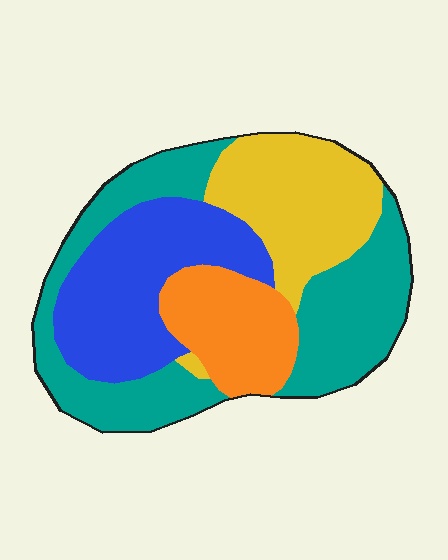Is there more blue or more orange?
Blue.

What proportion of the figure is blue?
Blue takes up about one quarter (1/4) of the figure.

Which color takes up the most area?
Teal, at roughly 35%.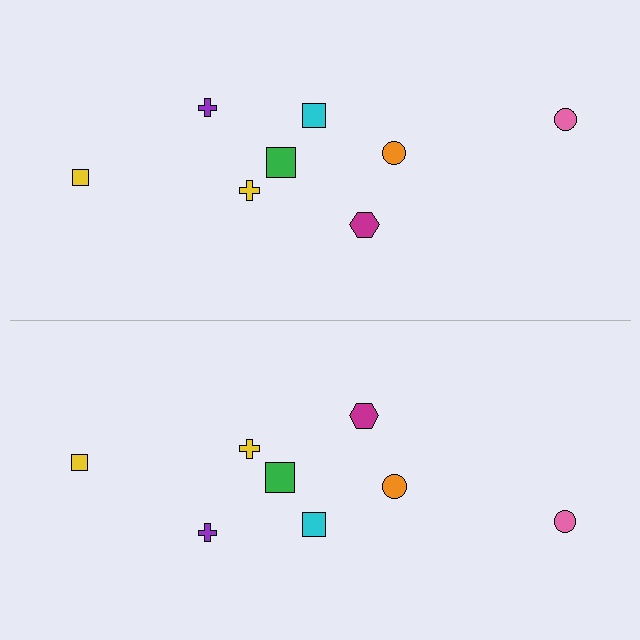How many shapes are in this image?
There are 16 shapes in this image.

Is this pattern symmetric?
Yes, this pattern has bilateral (reflection) symmetry.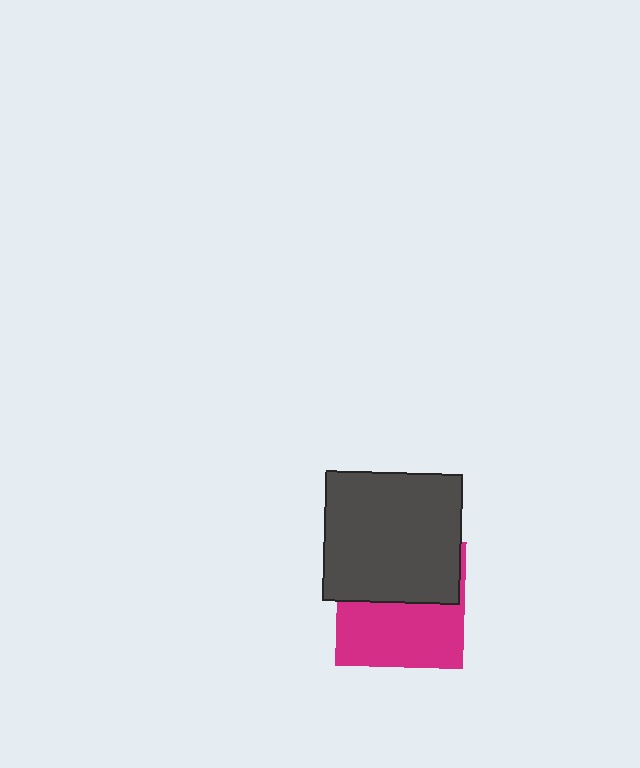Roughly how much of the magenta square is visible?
About half of it is visible (roughly 52%).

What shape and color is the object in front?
The object in front is a dark gray rectangle.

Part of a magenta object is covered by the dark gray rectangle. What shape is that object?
It is a square.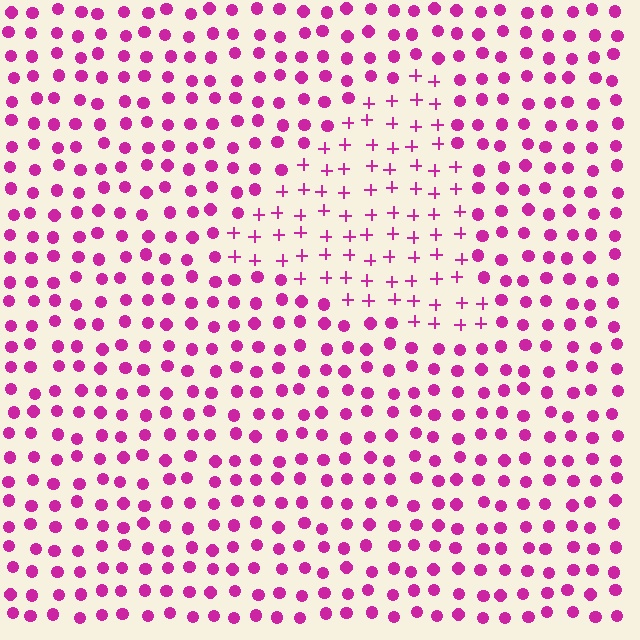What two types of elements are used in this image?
The image uses plus signs inside the triangle region and circles outside it.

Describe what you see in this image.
The image is filled with small magenta elements arranged in a uniform grid. A triangle-shaped region contains plus signs, while the surrounding area contains circles. The boundary is defined purely by the change in element shape.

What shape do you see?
I see a triangle.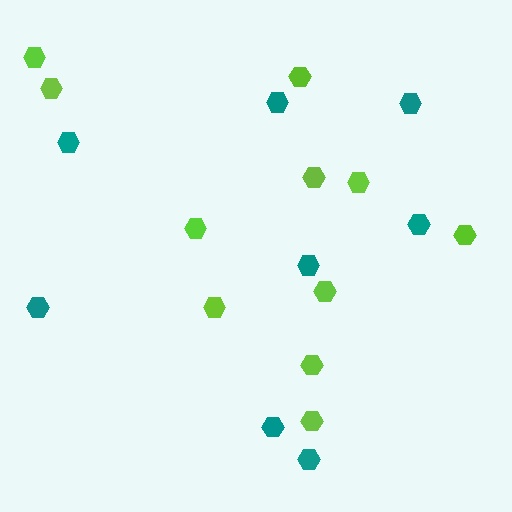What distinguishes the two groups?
There are 2 groups: one group of teal hexagons (8) and one group of lime hexagons (11).